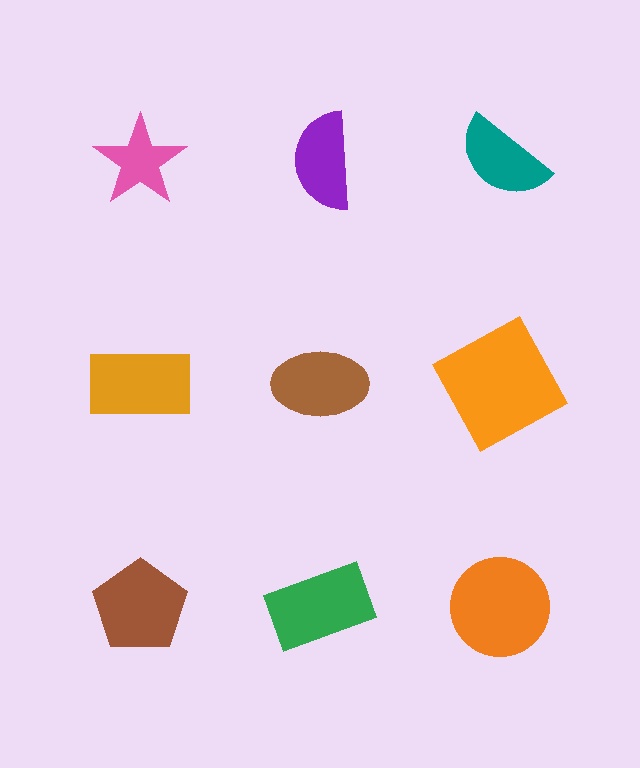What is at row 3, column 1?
A brown pentagon.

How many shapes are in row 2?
3 shapes.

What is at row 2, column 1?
An orange rectangle.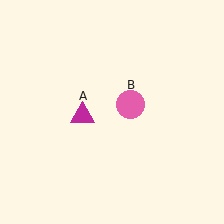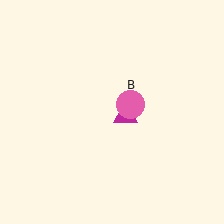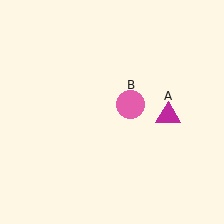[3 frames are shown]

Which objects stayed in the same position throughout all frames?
Pink circle (object B) remained stationary.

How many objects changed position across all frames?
1 object changed position: magenta triangle (object A).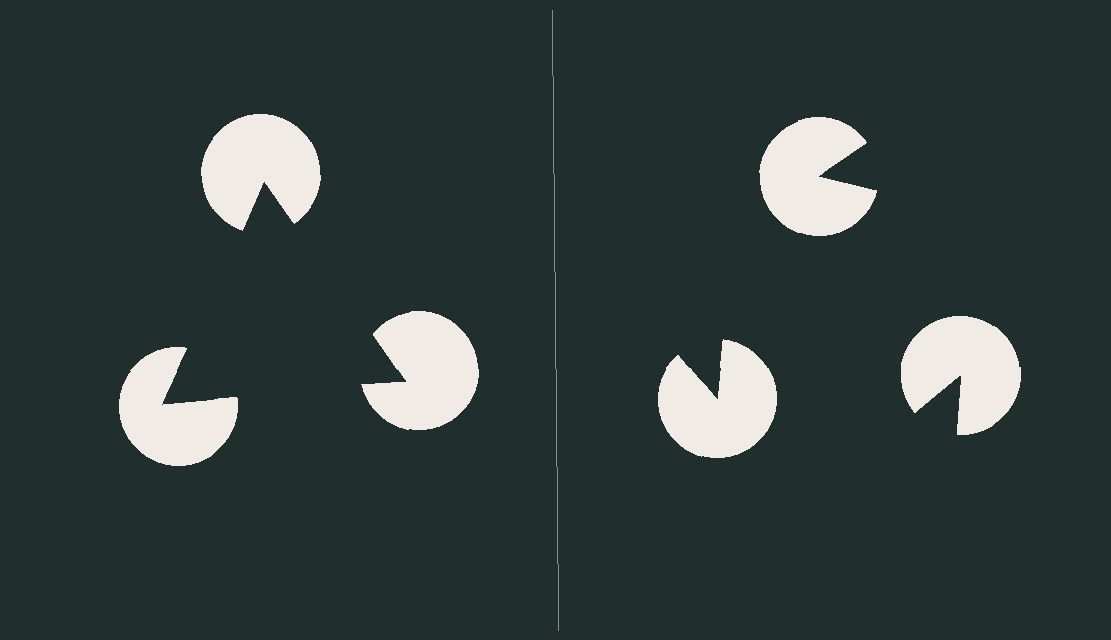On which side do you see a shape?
An illusory triangle appears on the left side. On the right side the wedge cuts are rotated, so no coherent shape forms.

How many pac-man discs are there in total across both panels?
6 — 3 on each side.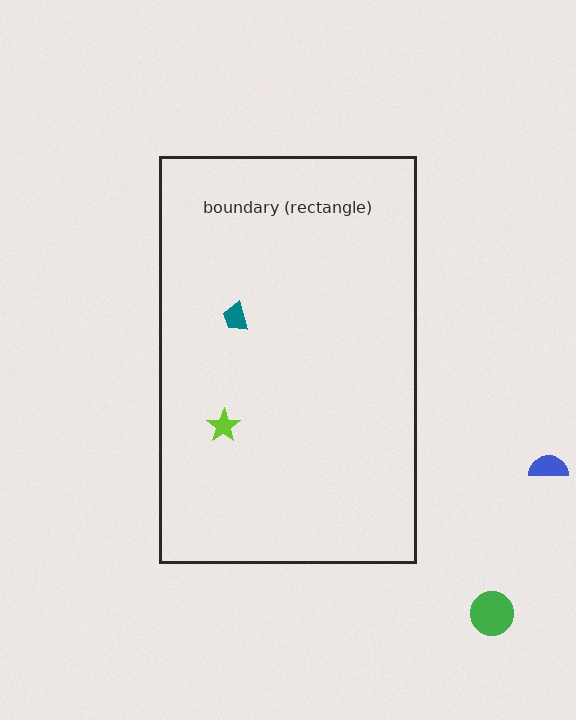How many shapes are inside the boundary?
2 inside, 2 outside.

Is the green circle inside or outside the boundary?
Outside.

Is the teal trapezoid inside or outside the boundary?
Inside.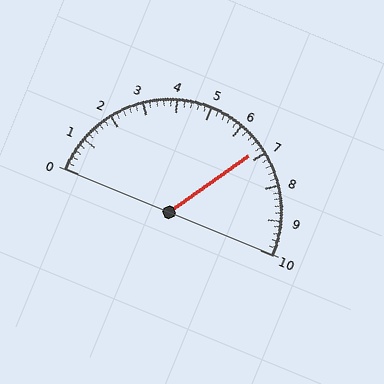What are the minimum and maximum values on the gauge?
The gauge ranges from 0 to 10.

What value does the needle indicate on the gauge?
The needle indicates approximately 6.8.